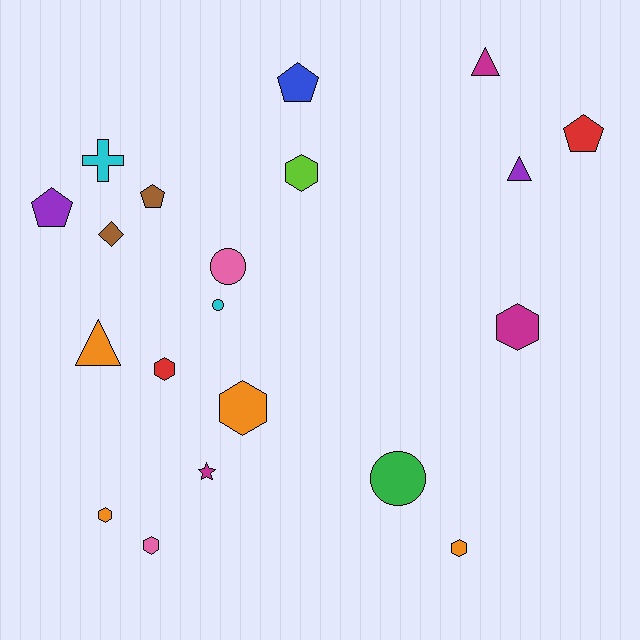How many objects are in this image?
There are 20 objects.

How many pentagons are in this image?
There are 4 pentagons.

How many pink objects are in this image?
There are 2 pink objects.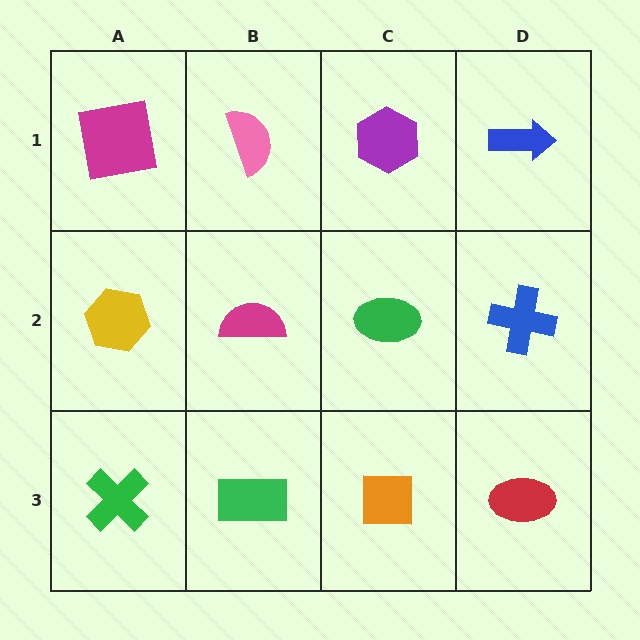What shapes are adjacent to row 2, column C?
A purple hexagon (row 1, column C), an orange square (row 3, column C), a magenta semicircle (row 2, column B), a blue cross (row 2, column D).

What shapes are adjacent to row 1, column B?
A magenta semicircle (row 2, column B), a magenta square (row 1, column A), a purple hexagon (row 1, column C).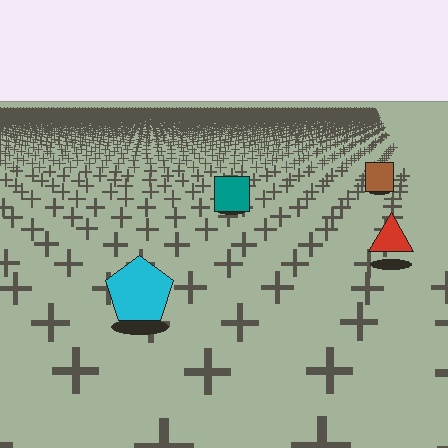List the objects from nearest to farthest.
From nearest to farthest: the cyan pentagon, the red triangle, the teal square, the brown square.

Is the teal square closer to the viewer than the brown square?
Yes. The teal square is closer — you can tell from the texture gradient: the ground texture is coarser near it.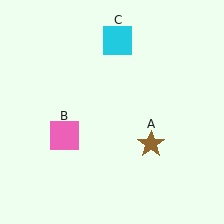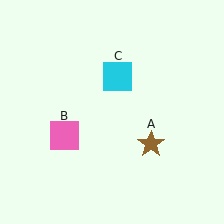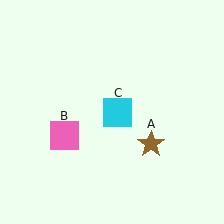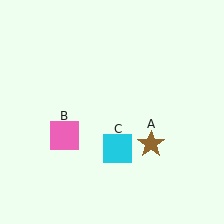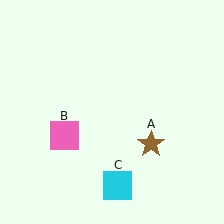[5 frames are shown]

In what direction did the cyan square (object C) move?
The cyan square (object C) moved down.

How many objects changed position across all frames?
1 object changed position: cyan square (object C).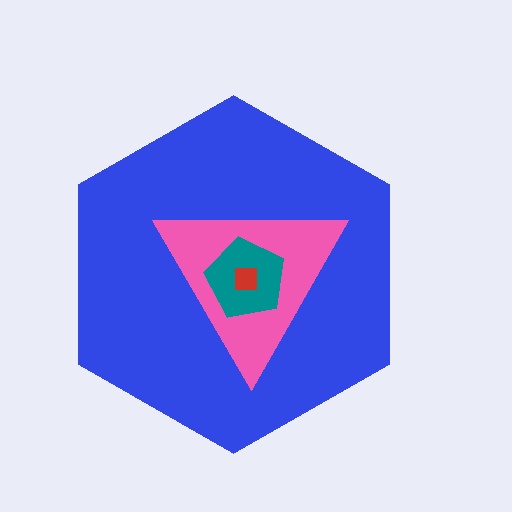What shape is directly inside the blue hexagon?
The pink triangle.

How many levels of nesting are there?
4.